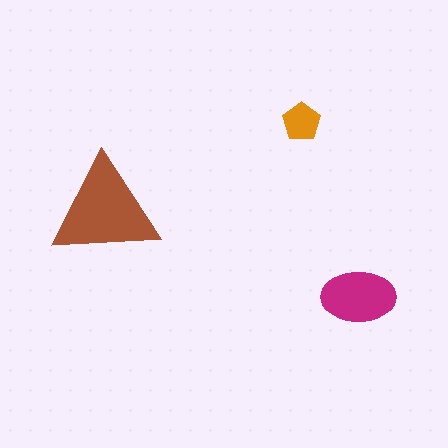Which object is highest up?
The orange pentagon is topmost.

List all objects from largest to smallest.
The brown triangle, the magenta ellipse, the orange pentagon.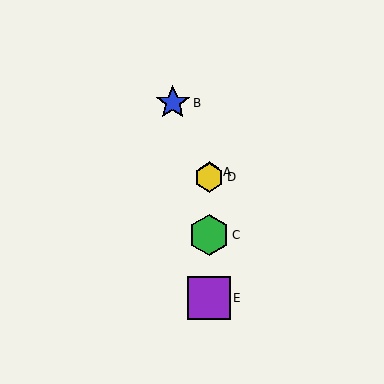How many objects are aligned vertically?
4 objects (A, C, D, E) are aligned vertically.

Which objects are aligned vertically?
Objects A, C, D, E are aligned vertically.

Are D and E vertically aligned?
Yes, both are at x≈209.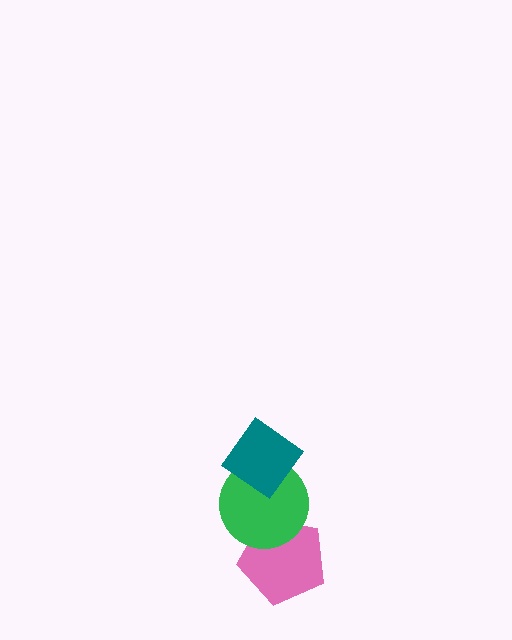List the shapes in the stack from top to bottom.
From top to bottom: the teal diamond, the green circle, the pink pentagon.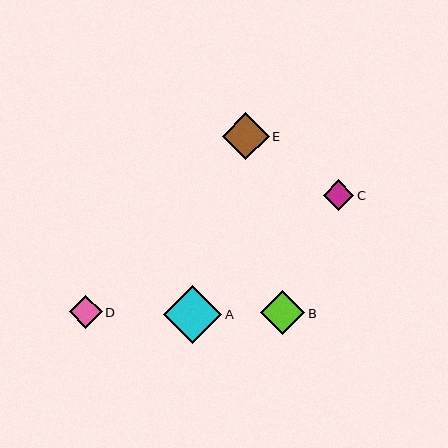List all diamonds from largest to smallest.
From largest to smallest: A, E, B, D, C.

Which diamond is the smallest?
Diamond C is the smallest with a size of approximately 30 pixels.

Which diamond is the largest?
Diamond A is the largest with a size of approximately 58 pixels.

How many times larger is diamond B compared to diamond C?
Diamond B is approximately 1.5 times the size of diamond C.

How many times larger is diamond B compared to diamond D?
Diamond B is approximately 1.3 times the size of diamond D.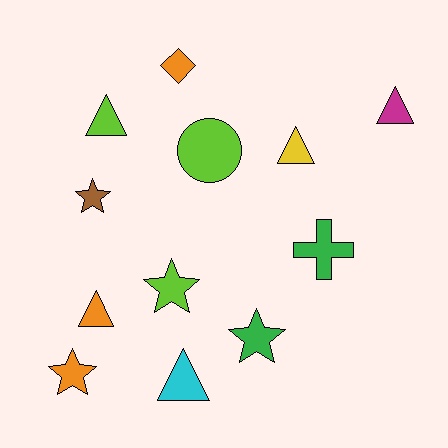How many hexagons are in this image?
There are no hexagons.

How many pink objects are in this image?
There are no pink objects.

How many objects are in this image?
There are 12 objects.